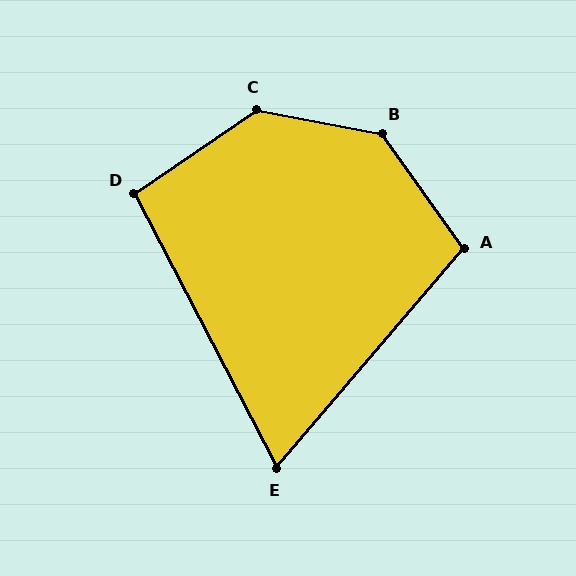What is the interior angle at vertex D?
Approximately 97 degrees (obtuse).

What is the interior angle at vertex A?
Approximately 104 degrees (obtuse).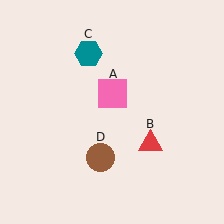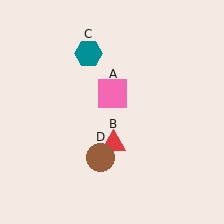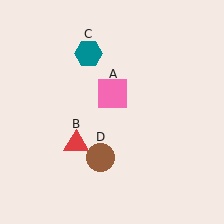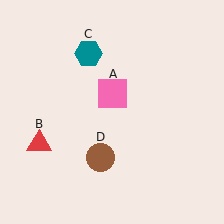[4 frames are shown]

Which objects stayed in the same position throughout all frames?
Pink square (object A) and teal hexagon (object C) and brown circle (object D) remained stationary.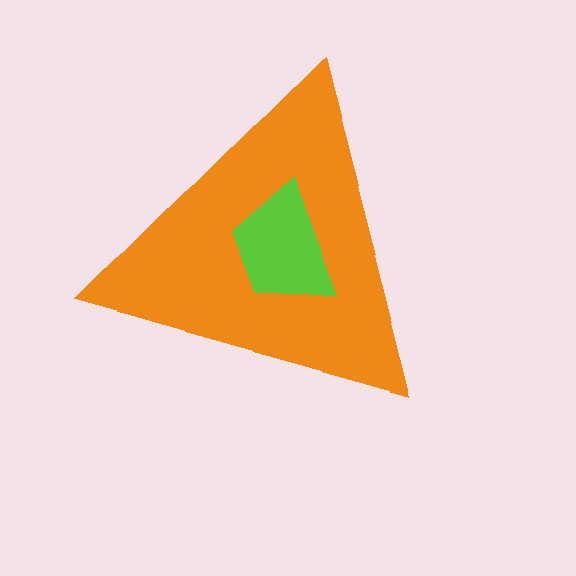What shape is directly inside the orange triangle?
The lime trapezoid.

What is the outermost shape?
The orange triangle.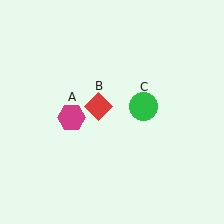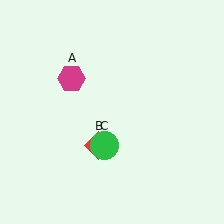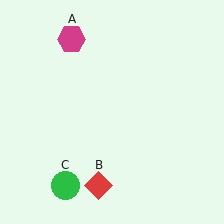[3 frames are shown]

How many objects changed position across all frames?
3 objects changed position: magenta hexagon (object A), red diamond (object B), green circle (object C).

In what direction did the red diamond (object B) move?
The red diamond (object B) moved down.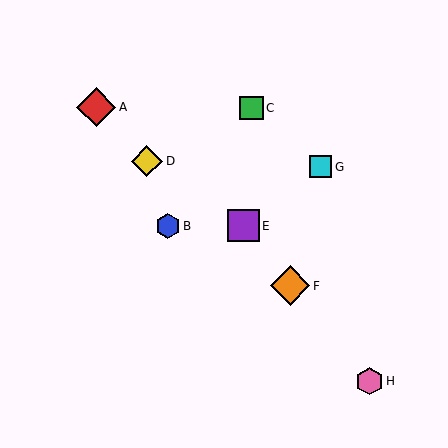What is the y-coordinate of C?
Object C is at y≈108.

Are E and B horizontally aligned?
Yes, both are at y≈226.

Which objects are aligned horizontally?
Objects B, E are aligned horizontally.